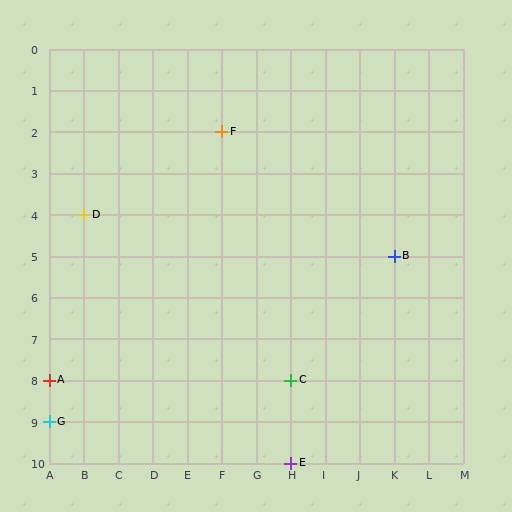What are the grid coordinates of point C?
Point C is at grid coordinates (H, 8).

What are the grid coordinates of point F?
Point F is at grid coordinates (F, 2).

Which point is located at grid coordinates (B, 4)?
Point D is at (B, 4).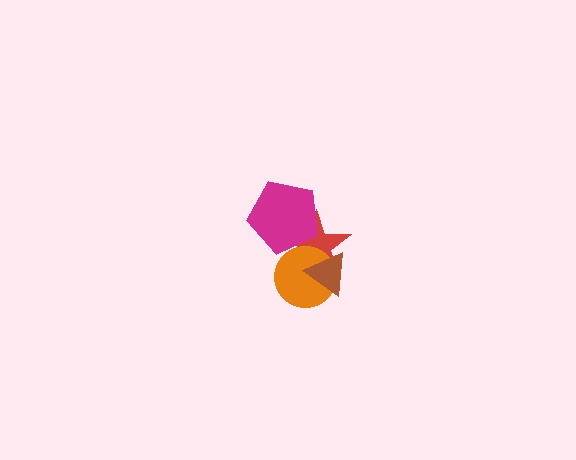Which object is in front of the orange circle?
The brown triangle is in front of the orange circle.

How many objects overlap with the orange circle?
2 objects overlap with the orange circle.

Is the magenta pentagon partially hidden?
No, no other shape covers it.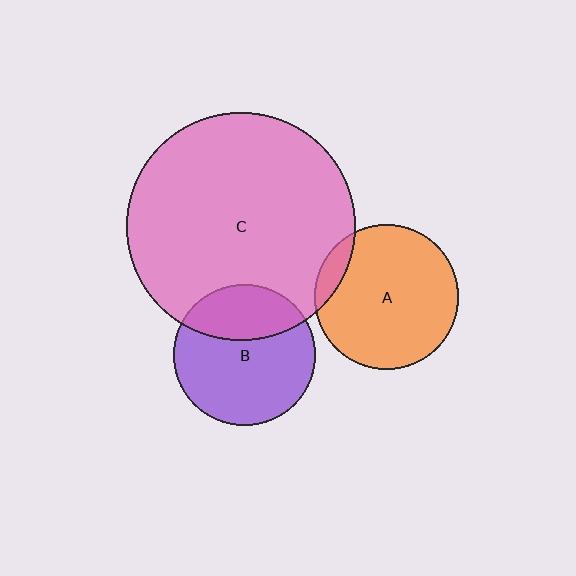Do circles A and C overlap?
Yes.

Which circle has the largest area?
Circle C (pink).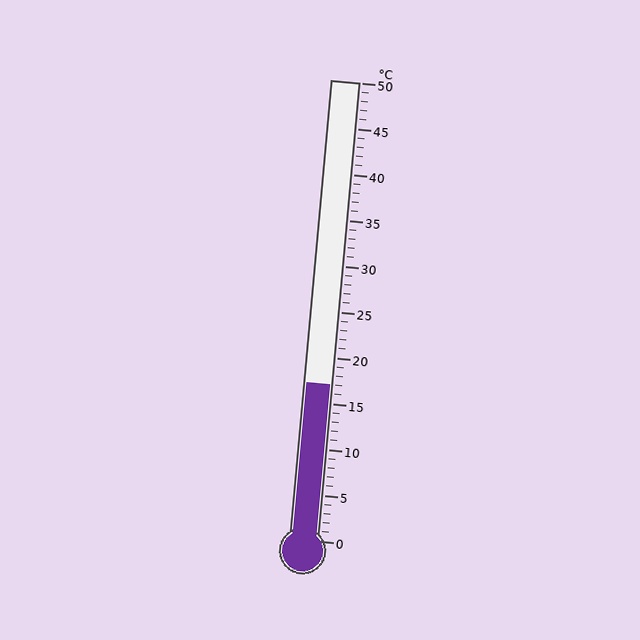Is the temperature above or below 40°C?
The temperature is below 40°C.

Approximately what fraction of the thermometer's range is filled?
The thermometer is filled to approximately 35% of its range.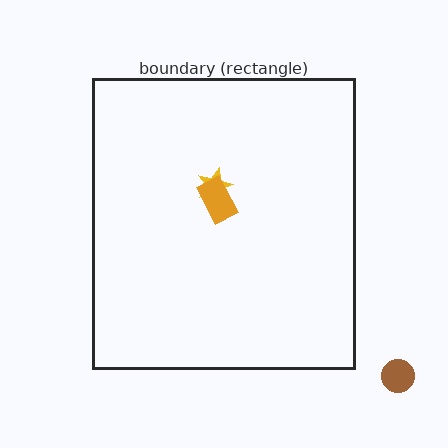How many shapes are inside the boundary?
2 inside, 1 outside.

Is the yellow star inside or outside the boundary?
Inside.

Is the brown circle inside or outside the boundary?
Outside.